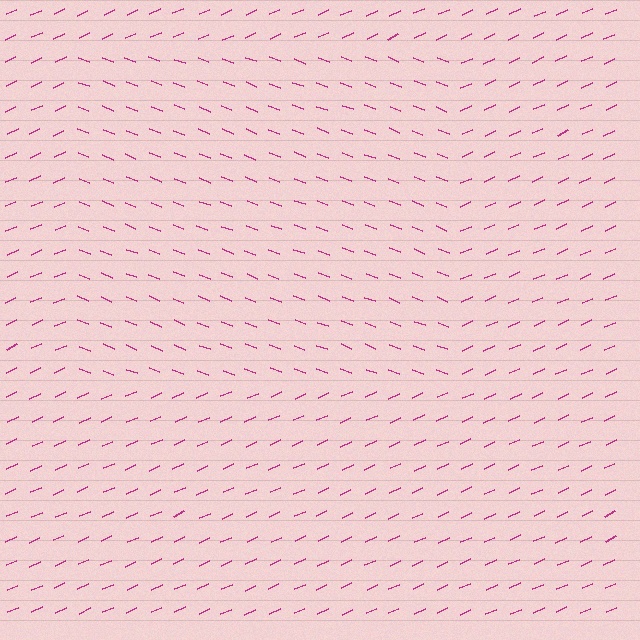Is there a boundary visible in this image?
Yes, there is a texture boundary formed by a change in line orientation.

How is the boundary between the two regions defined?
The boundary is defined purely by a change in line orientation (approximately 45 degrees difference). All lines are the same color and thickness.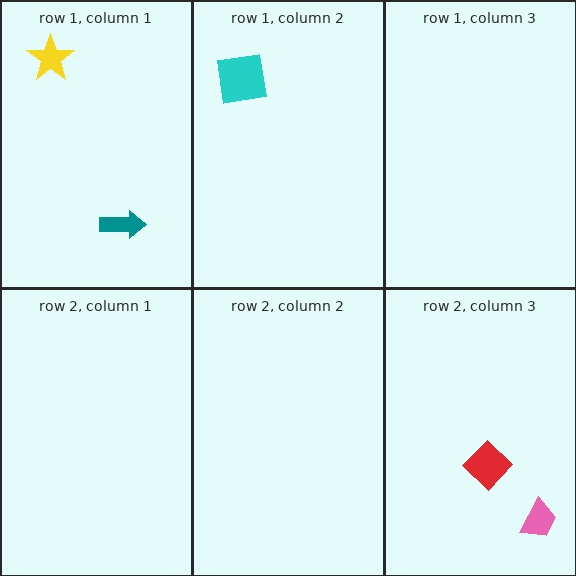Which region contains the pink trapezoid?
The row 2, column 3 region.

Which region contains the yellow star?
The row 1, column 1 region.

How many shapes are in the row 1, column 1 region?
2.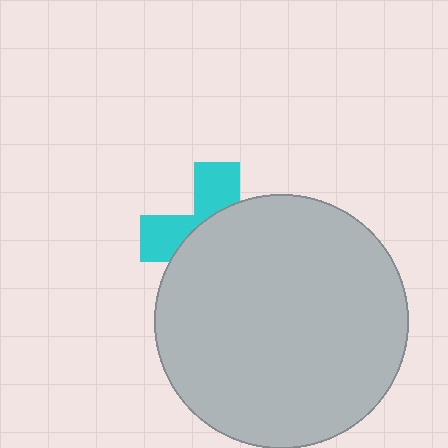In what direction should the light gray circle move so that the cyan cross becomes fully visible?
The light gray circle should move down. That is the shortest direction to clear the overlap and leave the cyan cross fully visible.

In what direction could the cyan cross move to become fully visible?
The cyan cross could move up. That would shift it out from behind the light gray circle entirely.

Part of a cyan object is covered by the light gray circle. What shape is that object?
It is a cross.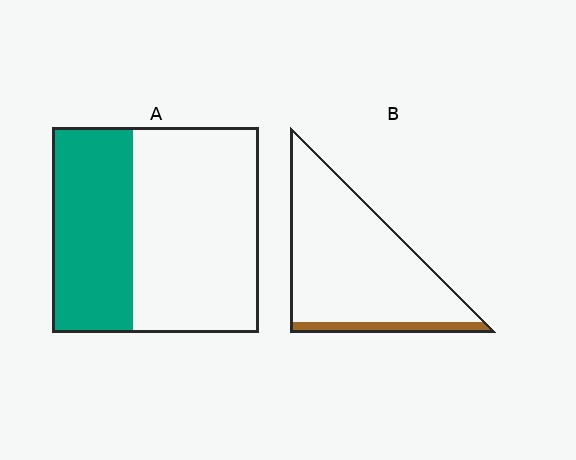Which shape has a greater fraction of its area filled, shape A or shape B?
Shape A.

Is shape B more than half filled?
No.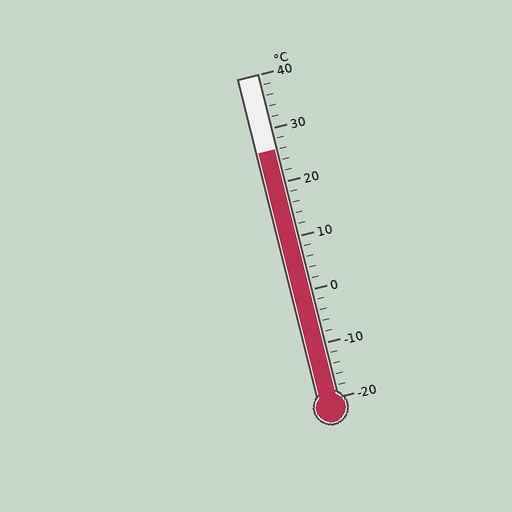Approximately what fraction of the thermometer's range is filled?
The thermometer is filled to approximately 75% of its range.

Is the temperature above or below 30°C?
The temperature is below 30°C.